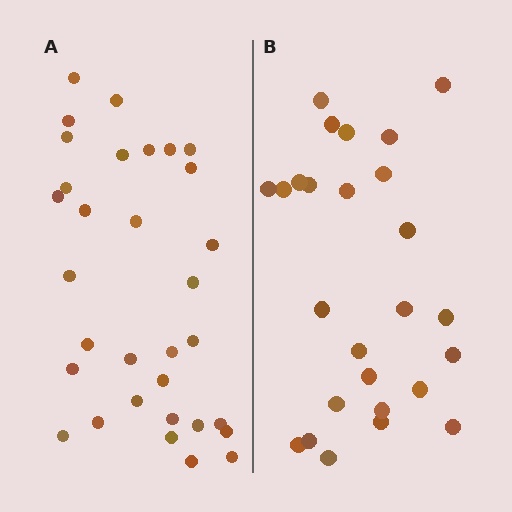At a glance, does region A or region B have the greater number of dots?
Region A (the left region) has more dots.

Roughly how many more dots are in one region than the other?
Region A has about 6 more dots than region B.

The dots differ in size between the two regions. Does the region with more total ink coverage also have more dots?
No. Region B has more total ink coverage because its dots are larger, but region A actually contains more individual dots. Total area can be misleading — the number of items is what matters here.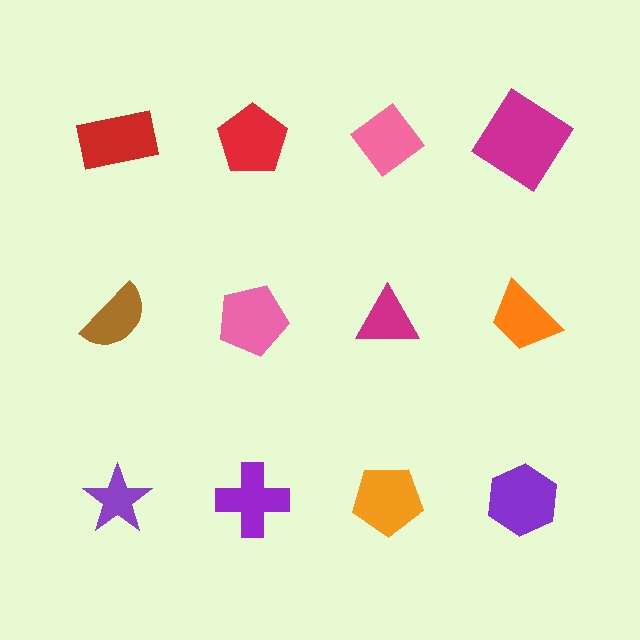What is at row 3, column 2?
A purple cross.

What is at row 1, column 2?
A red pentagon.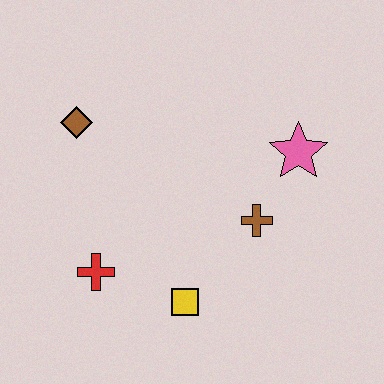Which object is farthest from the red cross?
The pink star is farthest from the red cross.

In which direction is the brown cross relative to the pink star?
The brown cross is below the pink star.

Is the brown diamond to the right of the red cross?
No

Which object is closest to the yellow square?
The red cross is closest to the yellow square.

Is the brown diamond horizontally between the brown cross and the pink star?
No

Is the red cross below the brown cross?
Yes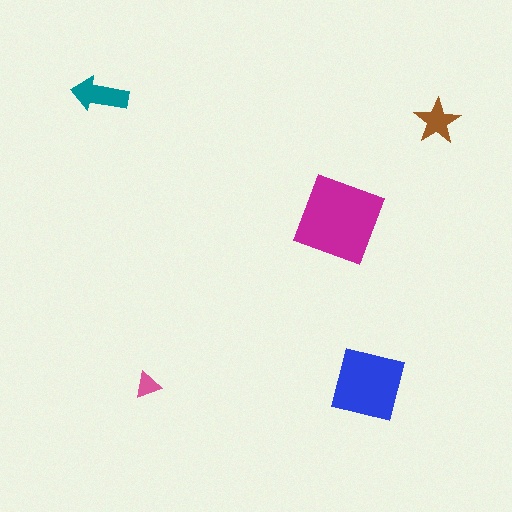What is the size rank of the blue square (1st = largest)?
2nd.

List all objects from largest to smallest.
The magenta diamond, the blue square, the teal arrow, the brown star, the pink triangle.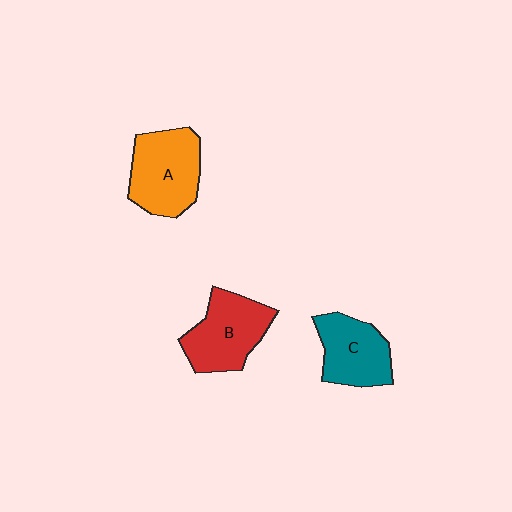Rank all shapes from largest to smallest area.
From largest to smallest: A (orange), B (red), C (teal).